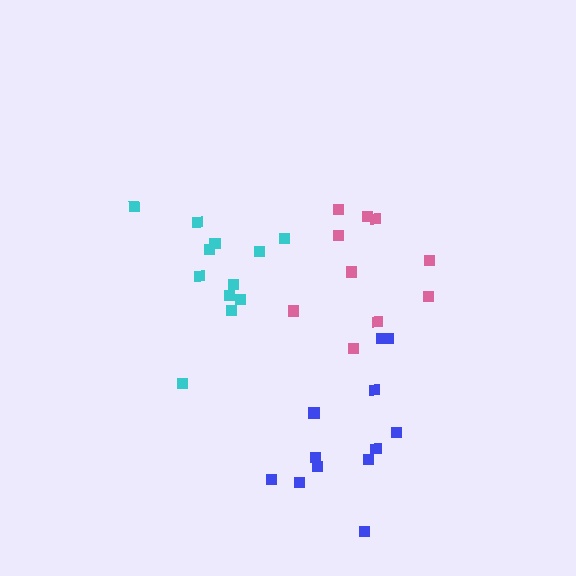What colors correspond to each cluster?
The clusters are colored: cyan, pink, blue.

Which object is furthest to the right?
The pink cluster is rightmost.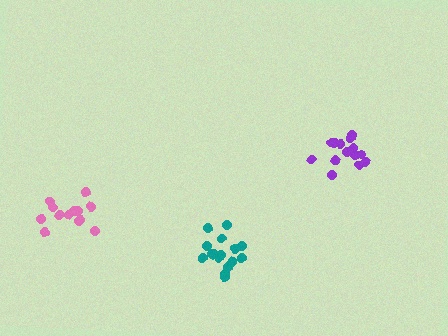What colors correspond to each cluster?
The clusters are colored: teal, purple, pink.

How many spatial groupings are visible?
There are 3 spatial groupings.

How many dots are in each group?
Group 1: 16 dots, Group 2: 14 dots, Group 3: 13 dots (43 total).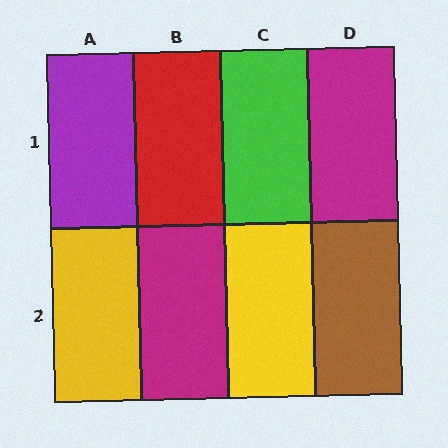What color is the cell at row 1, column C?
Green.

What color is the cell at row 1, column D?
Magenta.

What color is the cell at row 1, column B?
Red.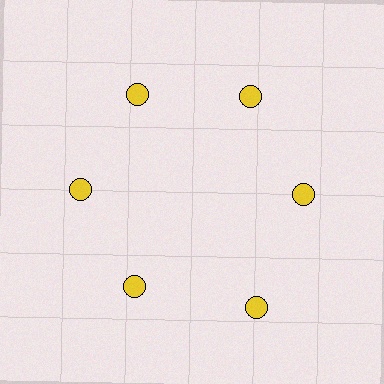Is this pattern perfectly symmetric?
No. The 6 yellow circles are arranged in a ring, but one element near the 5 o'clock position is pushed outward from the center, breaking the 6-fold rotational symmetry.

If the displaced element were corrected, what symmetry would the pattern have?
It would have 6-fold rotational symmetry — the pattern would map onto itself every 60 degrees.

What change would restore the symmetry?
The symmetry would be restored by moving it inward, back onto the ring so that all 6 circles sit at equal angles and equal distance from the center.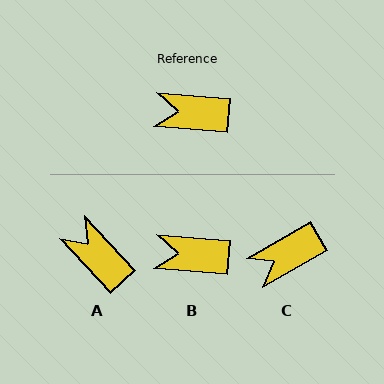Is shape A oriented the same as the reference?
No, it is off by about 42 degrees.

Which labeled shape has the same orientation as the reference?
B.